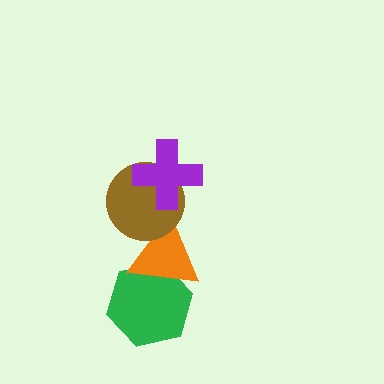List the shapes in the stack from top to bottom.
From top to bottom: the purple cross, the brown circle, the orange triangle, the green hexagon.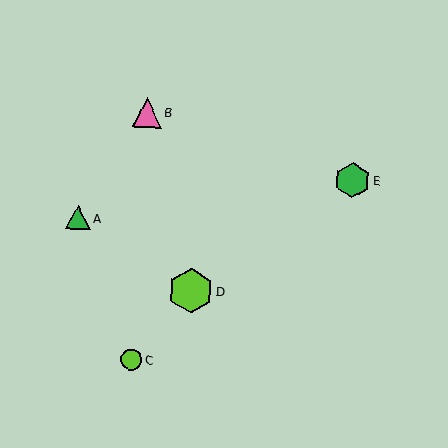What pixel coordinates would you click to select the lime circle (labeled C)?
Click at (131, 360) to select the lime circle C.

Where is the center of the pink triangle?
The center of the pink triangle is at (147, 113).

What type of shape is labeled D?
Shape D is a lime hexagon.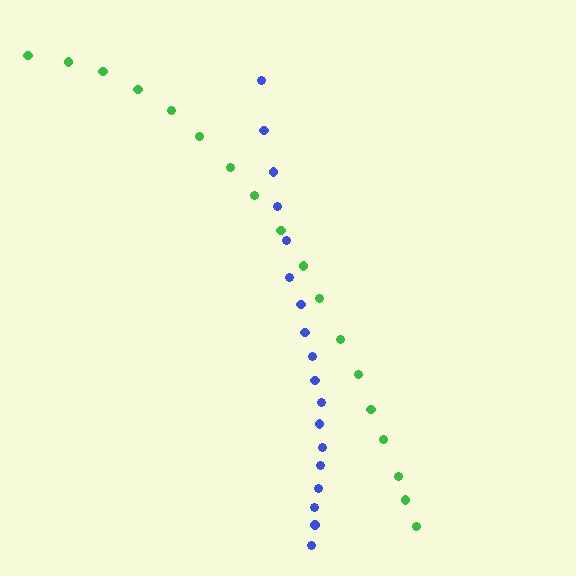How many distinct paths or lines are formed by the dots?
There are 2 distinct paths.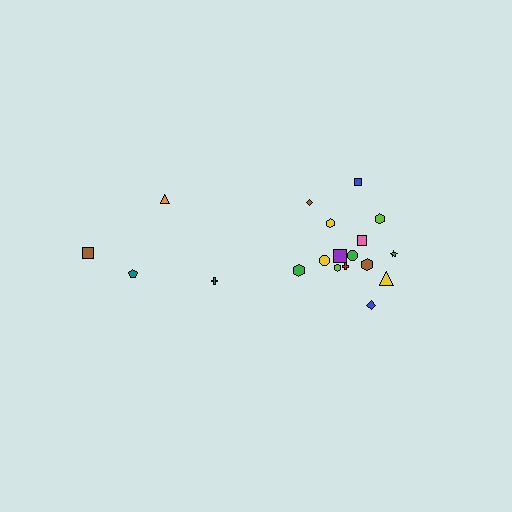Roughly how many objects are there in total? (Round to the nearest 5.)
Roughly 20 objects in total.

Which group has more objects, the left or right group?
The right group.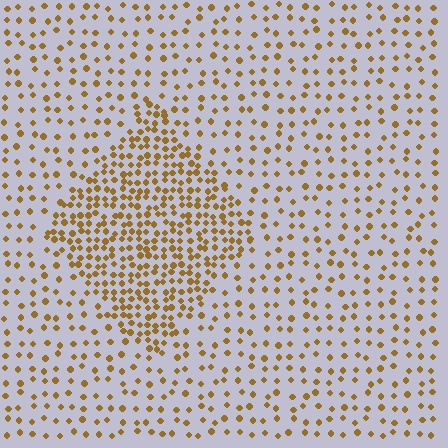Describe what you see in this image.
The image contains small brown elements arranged at two different densities. A diamond-shaped region is visible where the elements are more densely packed than the surrounding area.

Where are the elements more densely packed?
The elements are more densely packed inside the diamond boundary.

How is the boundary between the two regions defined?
The boundary is defined by a change in element density (approximately 2.4x ratio). All elements are the same color, size, and shape.